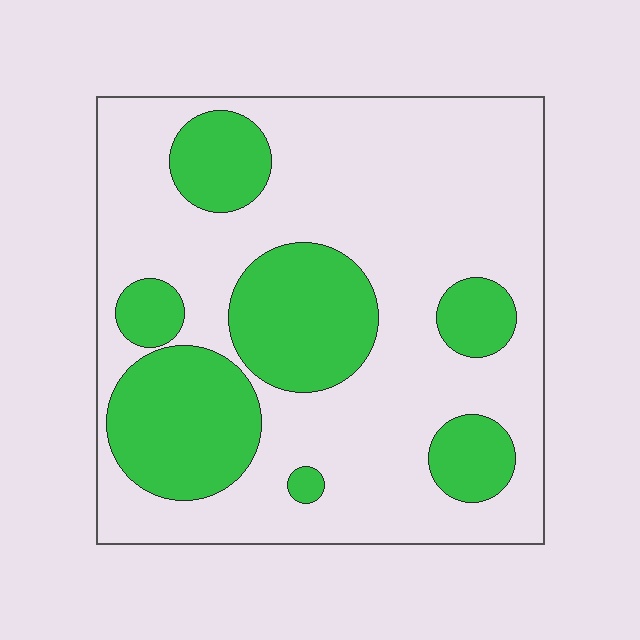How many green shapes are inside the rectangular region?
7.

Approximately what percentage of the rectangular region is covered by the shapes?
Approximately 30%.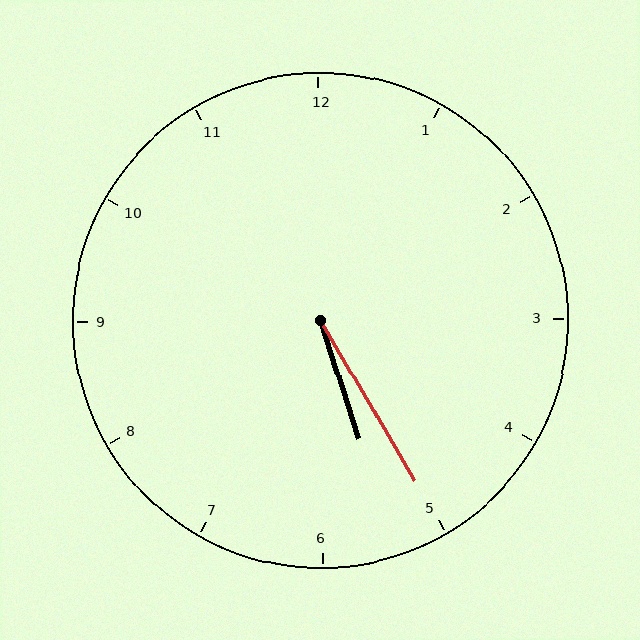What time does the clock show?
5:25.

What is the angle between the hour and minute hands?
Approximately 12 degrees.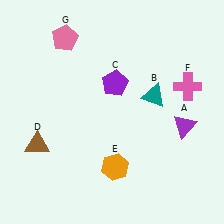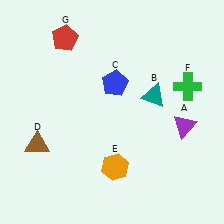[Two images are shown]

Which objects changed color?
C changed from purple to blue. F changed from pink to green. G changed from pink to red.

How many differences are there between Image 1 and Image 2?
There are 3 differences between the two images.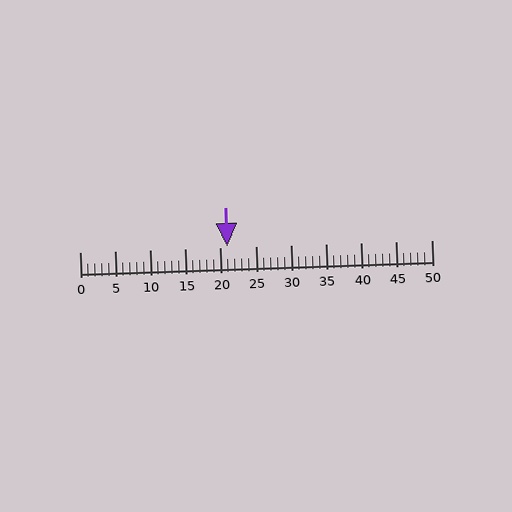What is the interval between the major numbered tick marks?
The major tick marks are spaced 5 units apart.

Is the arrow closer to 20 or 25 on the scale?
The arrow is closer to 20.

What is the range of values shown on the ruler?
The ruler shows values from 0 to 50.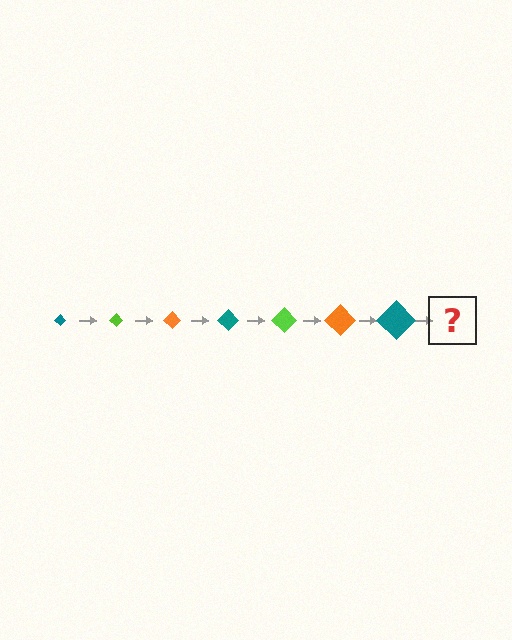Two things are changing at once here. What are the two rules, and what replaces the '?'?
The two rules are that the diamond grows larger each step and the color cycles through teal, lime, and orange. The '?' should be a lime diamond, larger than the previous one.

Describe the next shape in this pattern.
It should be a lime diamond, larger than the previous one.